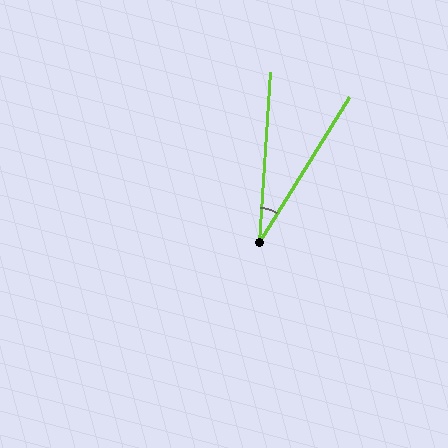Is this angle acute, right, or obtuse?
It is acute.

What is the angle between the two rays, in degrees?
Approximately 28 degrees.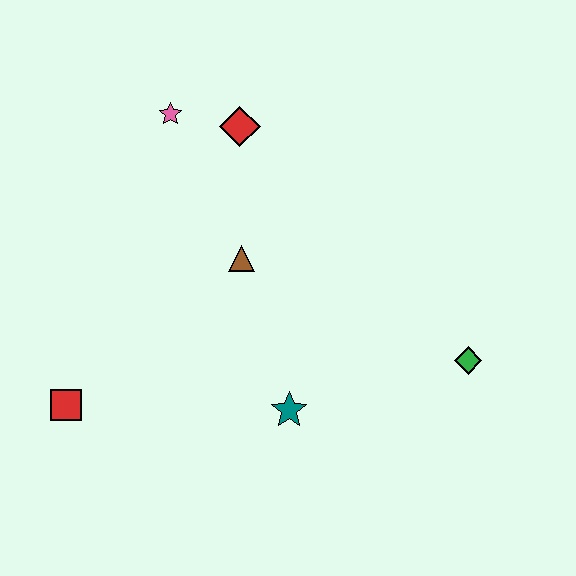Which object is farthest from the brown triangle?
The green diamond is farthest from the brown triangle.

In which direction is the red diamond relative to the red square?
The red diamond is above the red square.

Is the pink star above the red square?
Yes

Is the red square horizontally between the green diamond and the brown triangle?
No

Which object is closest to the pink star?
The red diamond is closest to the pink star.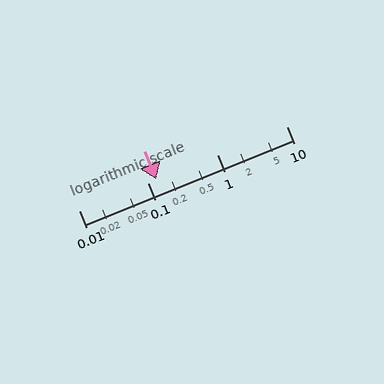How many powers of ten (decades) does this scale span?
The scale spans 3 decades, from 0.01 to 10.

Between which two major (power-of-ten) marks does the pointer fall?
The pointer is between 0.1 and 1.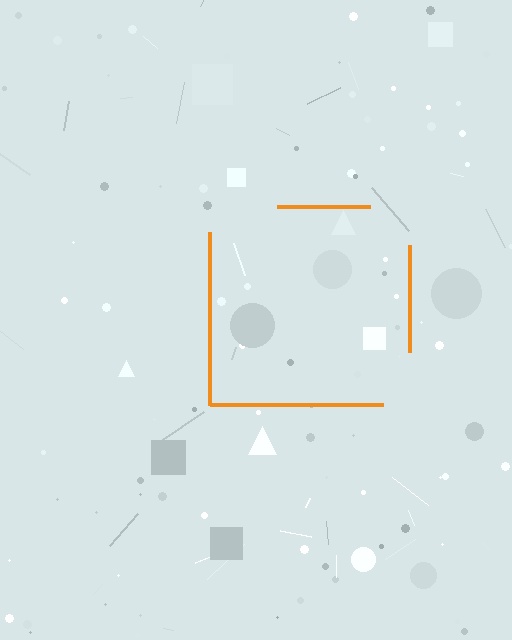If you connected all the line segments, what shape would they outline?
They would outline a square.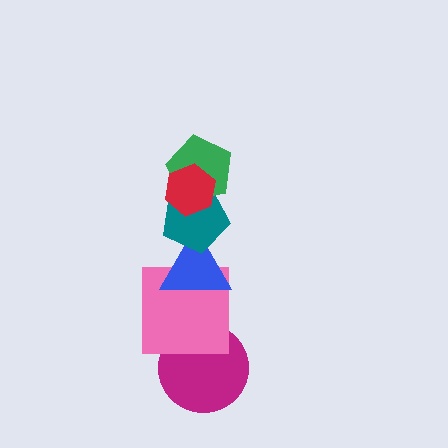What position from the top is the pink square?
The pink square is 5th from the top.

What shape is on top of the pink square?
The blue triangle is on top of the pink square.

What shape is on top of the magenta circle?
The pink square is on top of the magenta circle.